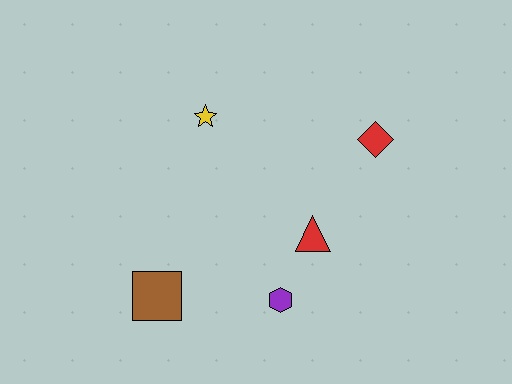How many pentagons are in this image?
There are no pentagons.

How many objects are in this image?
There are 5 objects.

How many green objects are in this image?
There are no green objects.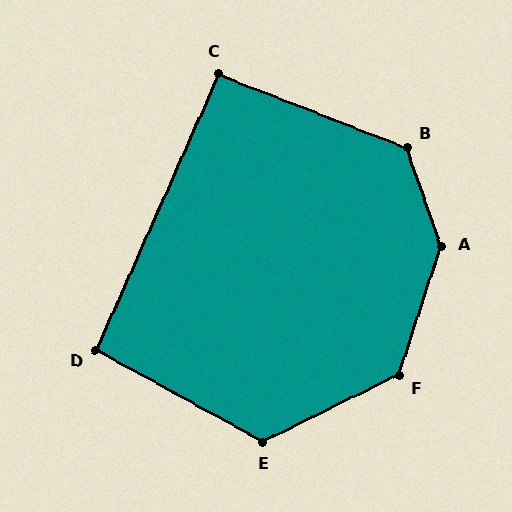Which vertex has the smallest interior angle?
C, at approximately 93 degrees.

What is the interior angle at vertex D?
Approximately 95 degrees (approximately right).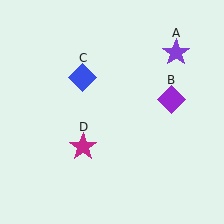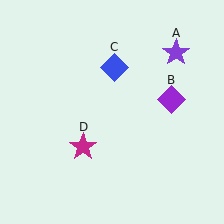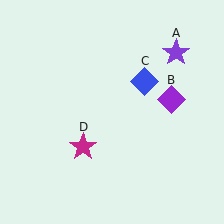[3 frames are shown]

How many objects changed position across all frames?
1 object changed position: blue diamond (object C).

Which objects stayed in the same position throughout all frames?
Purple star (object A) and purple diamond (object B) and magenta star (object D) remained stationary.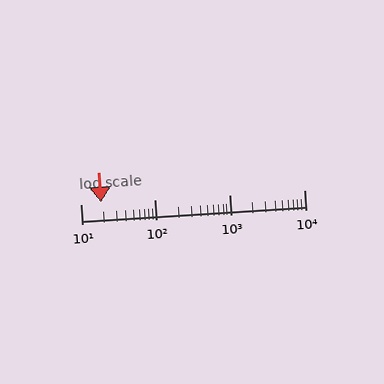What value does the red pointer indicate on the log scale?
The pointer indicates approximately 19.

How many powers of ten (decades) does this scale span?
The scale spans 3 decades, from 10 to 10000.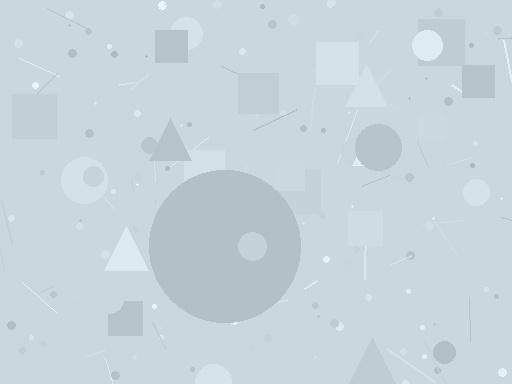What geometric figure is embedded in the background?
A circle is embedded in the background.